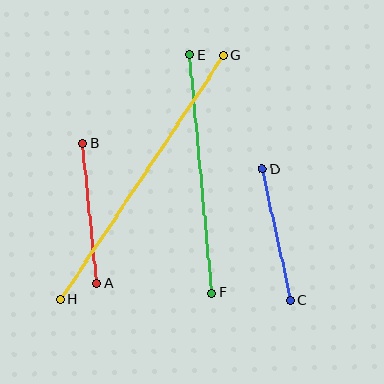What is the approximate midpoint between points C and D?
The midpoint is at approximately (276, 235) pixels.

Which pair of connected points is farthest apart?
Points G and H are farthest apart.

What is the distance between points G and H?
The distance is approximately 293 pixels.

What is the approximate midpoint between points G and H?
The midpoint is at approximately (142, 178) pixels.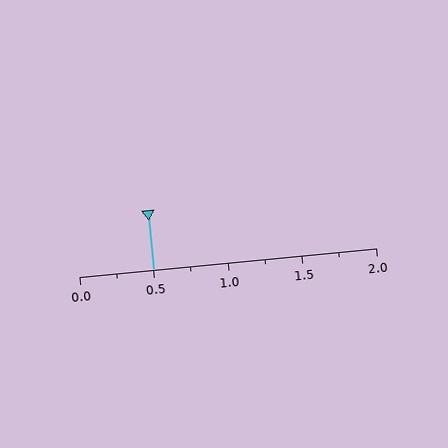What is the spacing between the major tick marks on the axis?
The major ticks are spaced 0.5 apart.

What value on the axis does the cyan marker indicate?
The marker indicates approximately 0.5.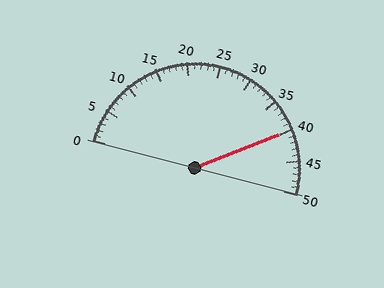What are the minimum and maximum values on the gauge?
The gauge ranges from 0 to 50.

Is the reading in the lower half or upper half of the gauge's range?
The reading is in the upper half of the range (0 to 50).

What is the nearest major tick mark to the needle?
The nearest major tick mark is 40.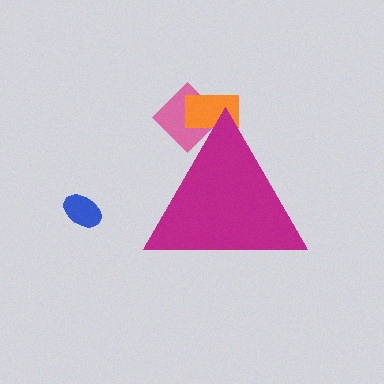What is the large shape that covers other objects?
A magenta triangle.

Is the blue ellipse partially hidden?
No, the blue ellipse is fully visible.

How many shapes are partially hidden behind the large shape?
2 shapes are partially hidden.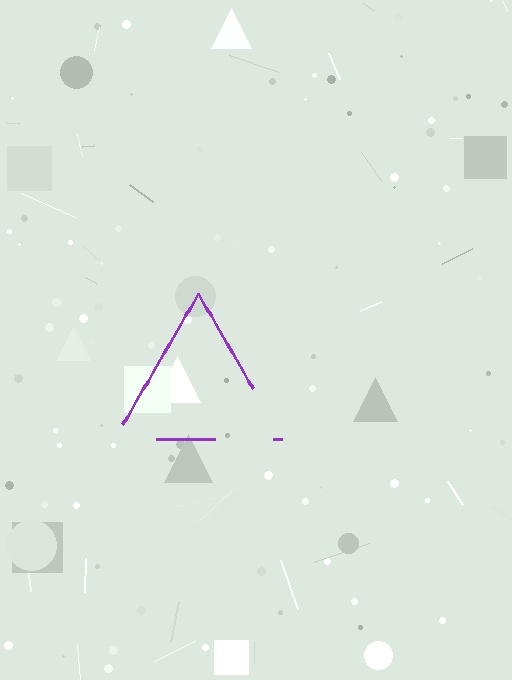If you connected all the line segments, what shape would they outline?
They would outline a triangle.